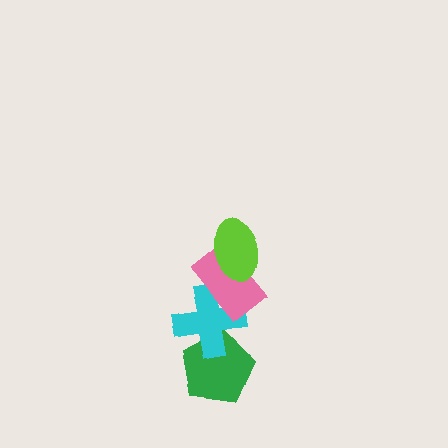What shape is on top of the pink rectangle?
The lime ellipse is on top of the pink rectangle.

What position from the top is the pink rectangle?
The pink rectangle is 2nd from the top.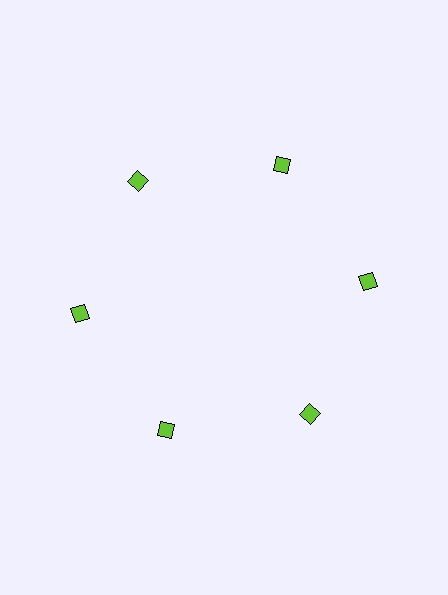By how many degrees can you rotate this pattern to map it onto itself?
The pattern maps onto itself every 60 degrees of rotation.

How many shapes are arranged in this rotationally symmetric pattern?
There are 6 shapes, arranged in 6 groups of 1.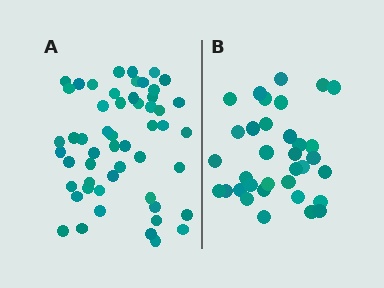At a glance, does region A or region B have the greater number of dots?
Region A (the left region) has more dots.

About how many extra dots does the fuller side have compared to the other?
Region A has approximately 20 more dots than region B.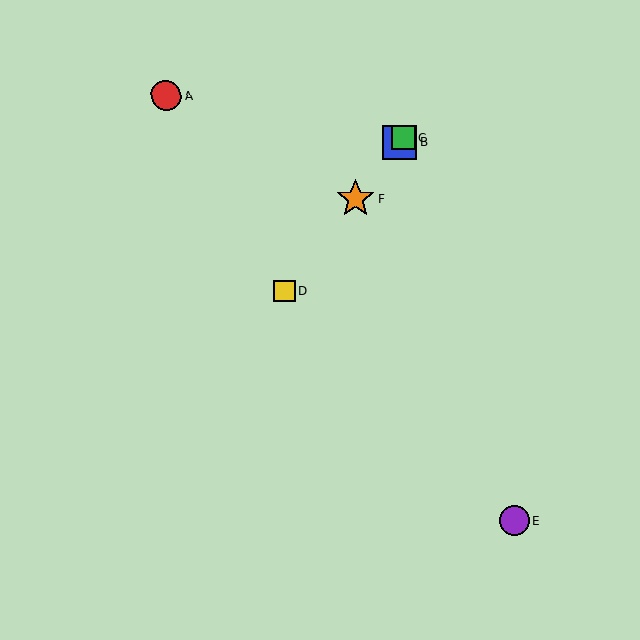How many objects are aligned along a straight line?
4 objects (B, C, D, F) are aligned along a straight line.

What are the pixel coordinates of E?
Object E is at (515, 520).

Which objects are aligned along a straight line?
Objects B, C, D, F are aligned along a straight line.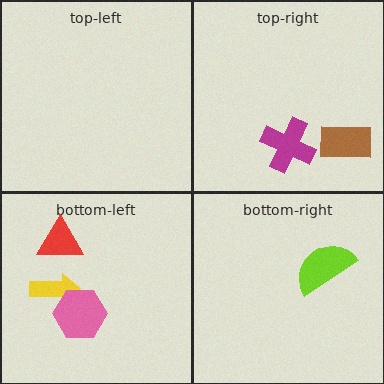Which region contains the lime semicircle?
The bottom-right region.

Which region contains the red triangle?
The bottom-left region.